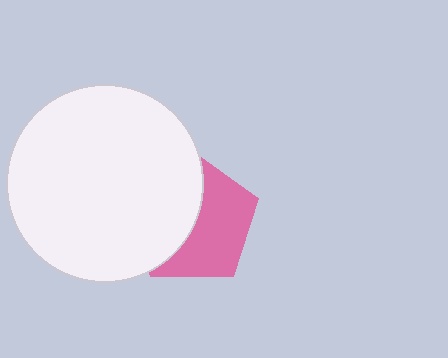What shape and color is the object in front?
The object in front is a white circle.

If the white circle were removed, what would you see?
You would see the complete pink pentagon.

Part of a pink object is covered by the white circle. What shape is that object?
It is a pentagon.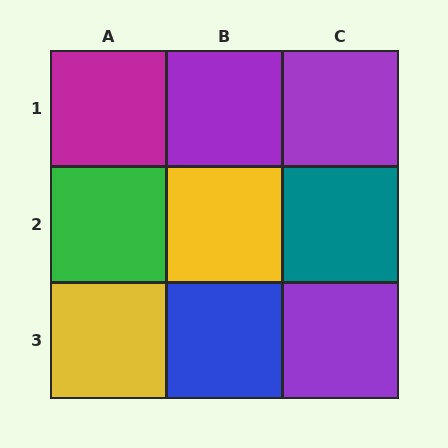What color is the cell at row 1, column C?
Purple.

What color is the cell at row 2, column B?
Yellow.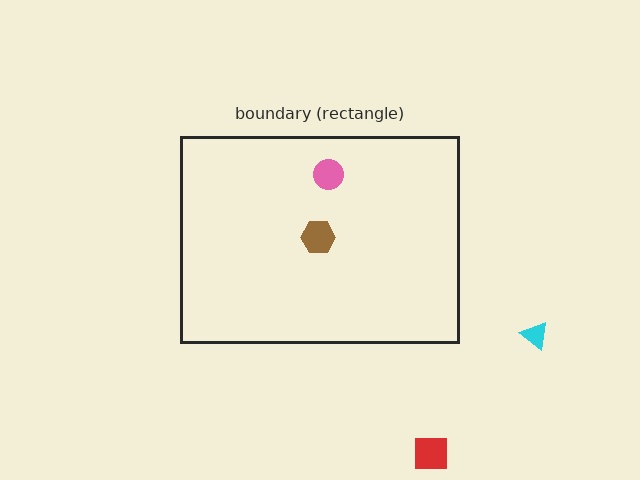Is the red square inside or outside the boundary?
Outside.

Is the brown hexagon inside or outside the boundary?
Inside.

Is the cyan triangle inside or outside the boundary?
Outside.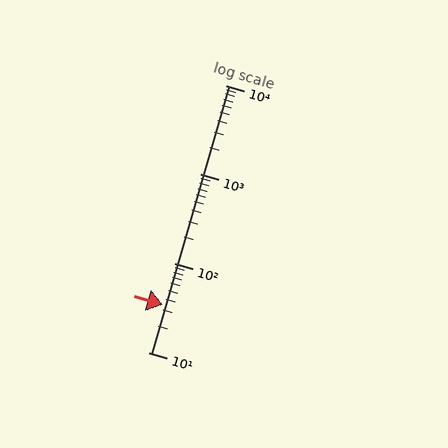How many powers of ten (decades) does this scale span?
The scale spans 3 decades, from 10 to 10000.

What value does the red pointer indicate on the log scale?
The pointer indicates approximately 34.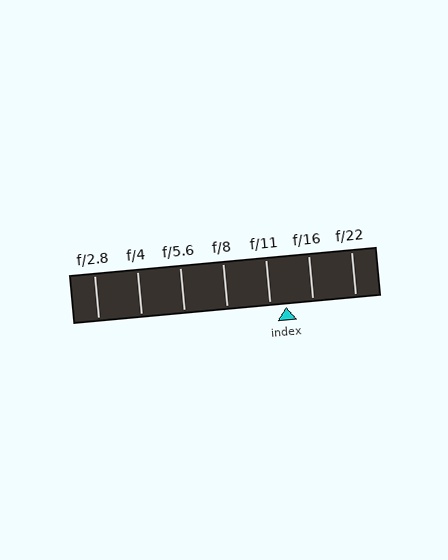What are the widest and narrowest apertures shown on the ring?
The widest aperture shown is f/2.8 and the narrowest is f/22.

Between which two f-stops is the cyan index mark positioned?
The index mark is between f/11 and f/16.